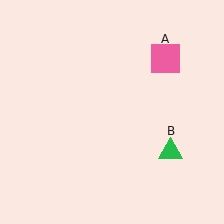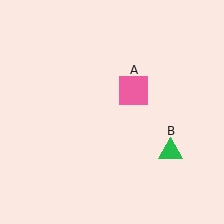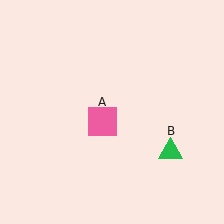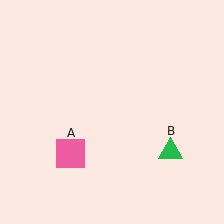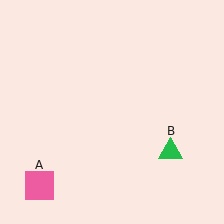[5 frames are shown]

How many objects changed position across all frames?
1 object changed position: pink square (object A).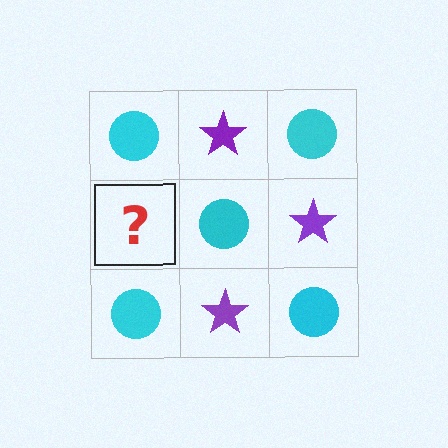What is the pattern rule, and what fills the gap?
The rule is that it alternates cyan circle and purple star in a checkerboard pattern. The gap should be filled with a purple star.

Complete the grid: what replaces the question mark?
The question mark should be replaced with a purple star.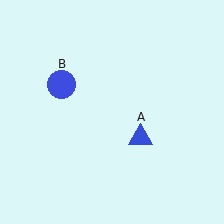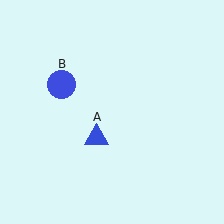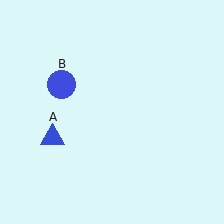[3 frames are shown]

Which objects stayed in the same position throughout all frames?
Blue circle (object B) remained stationary.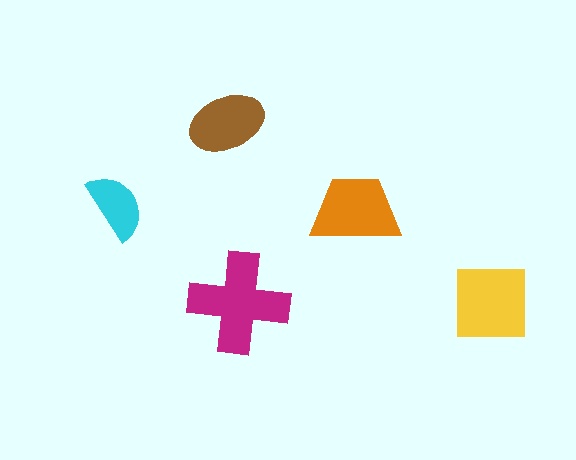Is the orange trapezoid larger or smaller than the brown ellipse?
Larger.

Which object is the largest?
The magenta cross.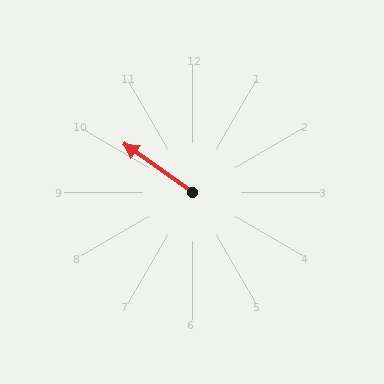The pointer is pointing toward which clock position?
Roughly 10 o'clock.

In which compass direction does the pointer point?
Northwest.